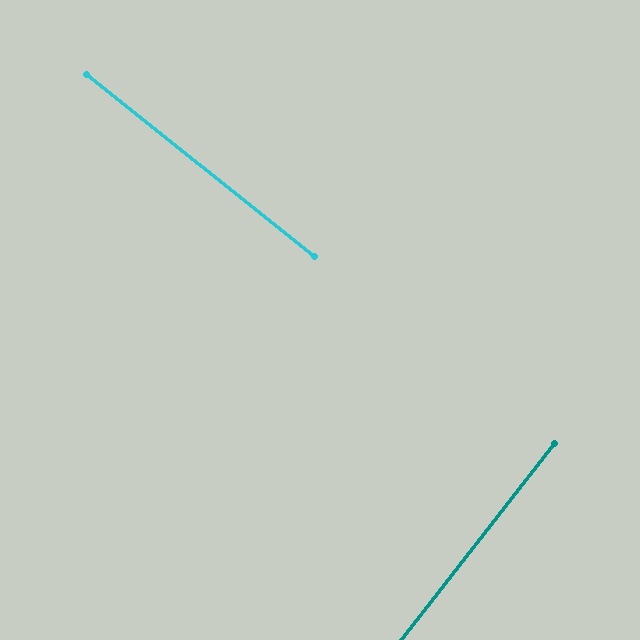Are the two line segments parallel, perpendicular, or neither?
Perpendicular — they meet at approximately 89°.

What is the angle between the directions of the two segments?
Approximately 89 degrees.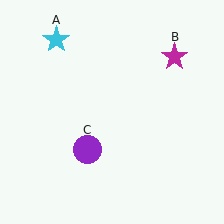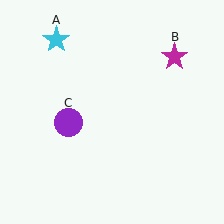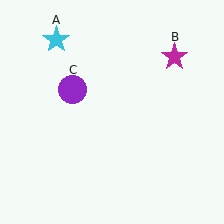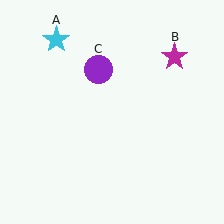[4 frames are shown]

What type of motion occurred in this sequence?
The purple circle (object C) rotated clockwise around the center of the scene.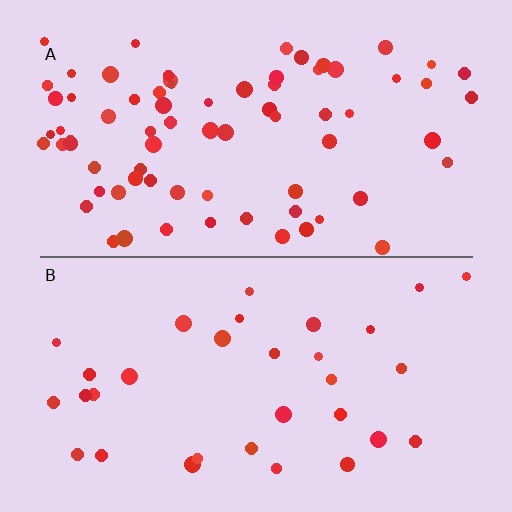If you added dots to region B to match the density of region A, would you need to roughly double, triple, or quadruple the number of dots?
Approximately double.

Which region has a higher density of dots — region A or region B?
A (the top).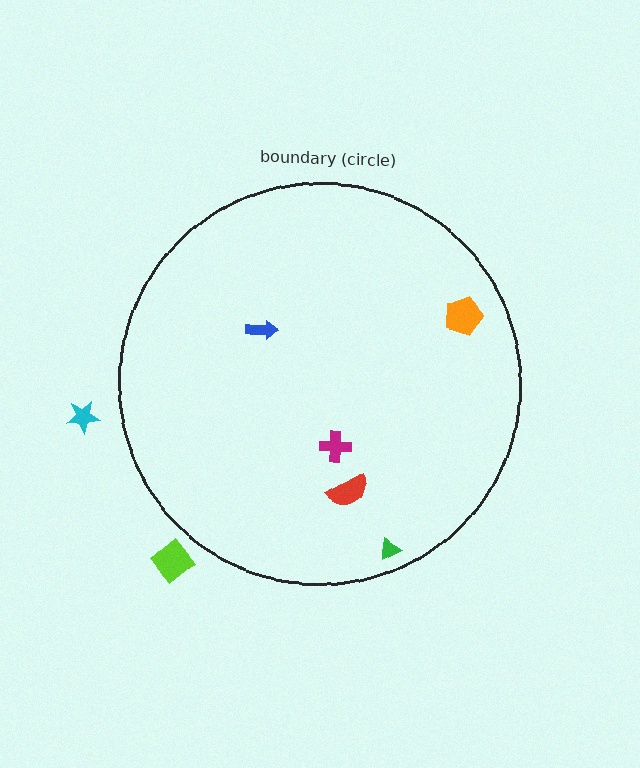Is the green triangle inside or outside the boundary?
Inside.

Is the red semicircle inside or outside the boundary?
Inside.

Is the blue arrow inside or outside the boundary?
Inside.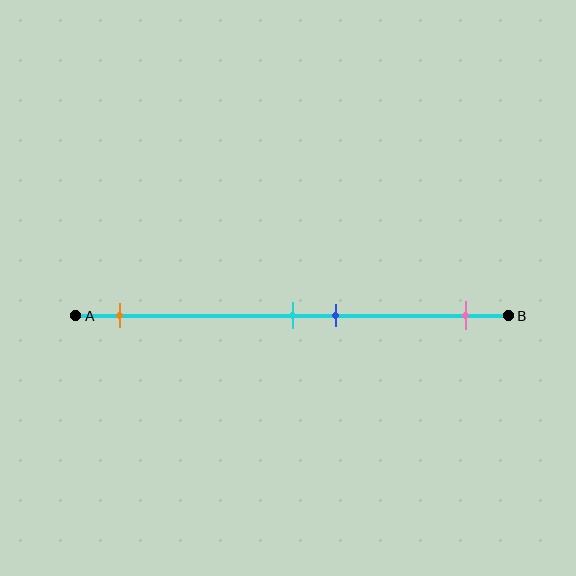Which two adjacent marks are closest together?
The cyan and blue marks are the closest adjacent pair.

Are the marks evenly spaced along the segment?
No, the marks are not evenly spaced.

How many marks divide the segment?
There are 4 marks dividing the segment.